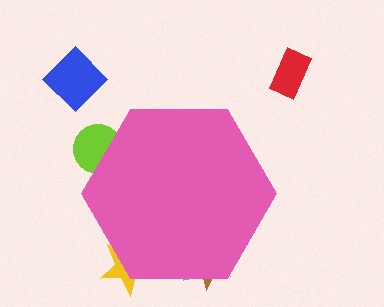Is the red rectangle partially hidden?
No, the red rectangle is fully visible.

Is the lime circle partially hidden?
Yes, the lime circle is partially hidden behind the pink hexagon.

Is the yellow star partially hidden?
Yes, the yellow star is partially hidden behind the pink hexagon.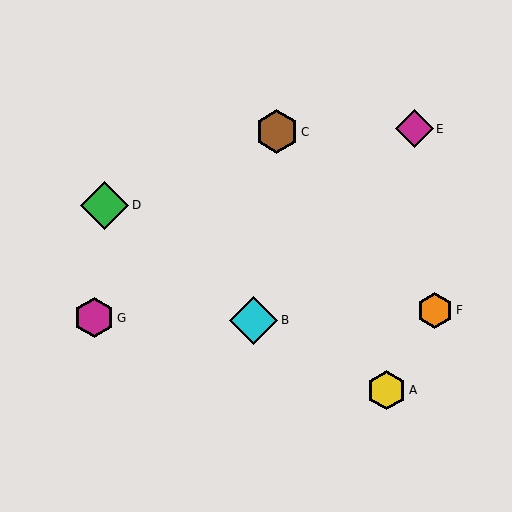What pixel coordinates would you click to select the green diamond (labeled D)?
Click at (105, 205) to select the green diamond D.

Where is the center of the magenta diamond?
The center of the magenta diamond is at (414, 129).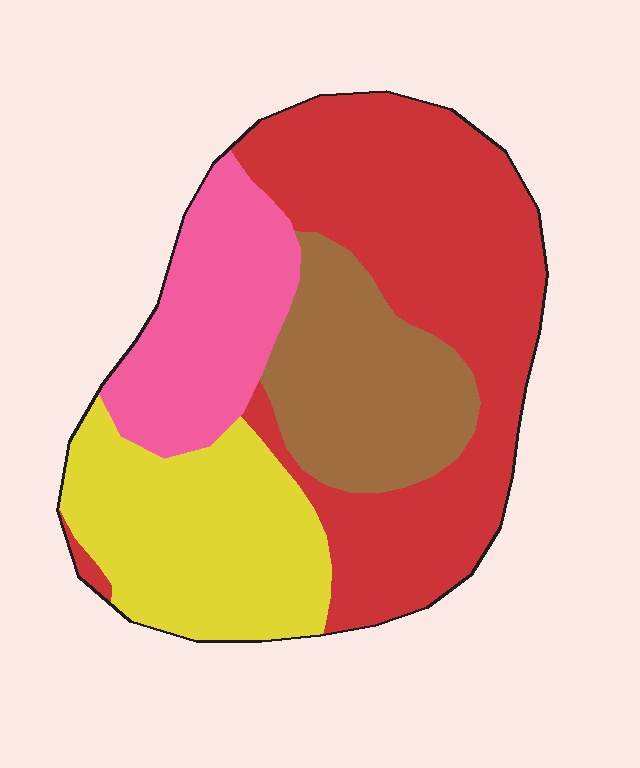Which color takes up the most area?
Red, at roughly 40%.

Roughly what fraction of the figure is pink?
Pink covers roughly 15% of the figure.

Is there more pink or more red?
Red.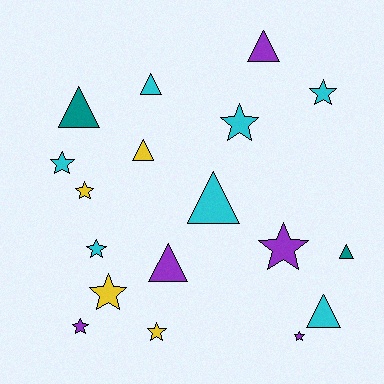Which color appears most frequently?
Cyan, with 7 objects.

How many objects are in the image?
There are 18 objects.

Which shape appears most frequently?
Star, with 10 objects.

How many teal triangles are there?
There are 2 teal triangles.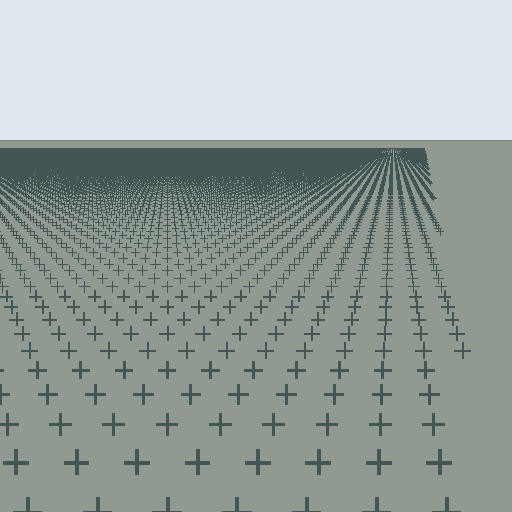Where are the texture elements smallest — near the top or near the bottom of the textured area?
Near the top.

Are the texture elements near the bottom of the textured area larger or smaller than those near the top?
Larger. Near the bottom, elements are closer to the viewer and appear at a bigger on-screen size.